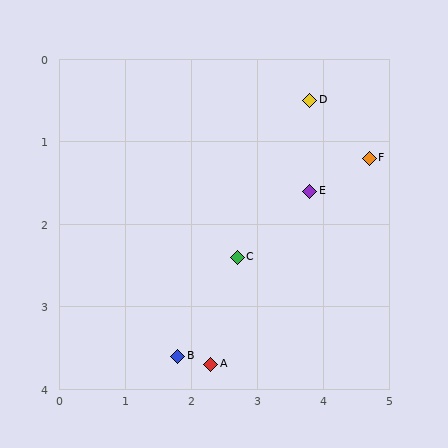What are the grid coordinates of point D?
Point D is at approximately (3.8, 0.5).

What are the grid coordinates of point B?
Point B is at approximately (1.8, 3.6).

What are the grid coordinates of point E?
Point E is at approximately (3.8, 1.6).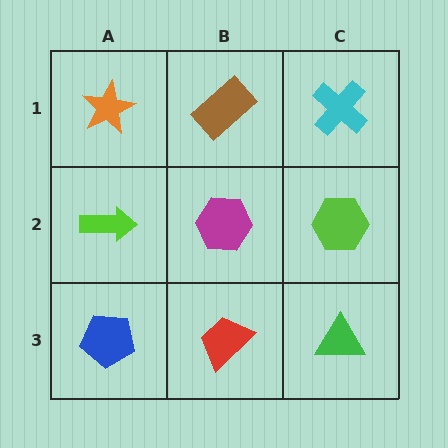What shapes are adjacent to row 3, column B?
A magenta hexagon (row 2, column B), a blue pentagon (row 3, column A), a green triangle (row 3, column C).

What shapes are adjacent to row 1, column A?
A lime arrow (row 2, column A), a brown rectangle (row 1, column B).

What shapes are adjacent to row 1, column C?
A lime hexagon (row 2, column C), a brown rectangle (row 1, column B).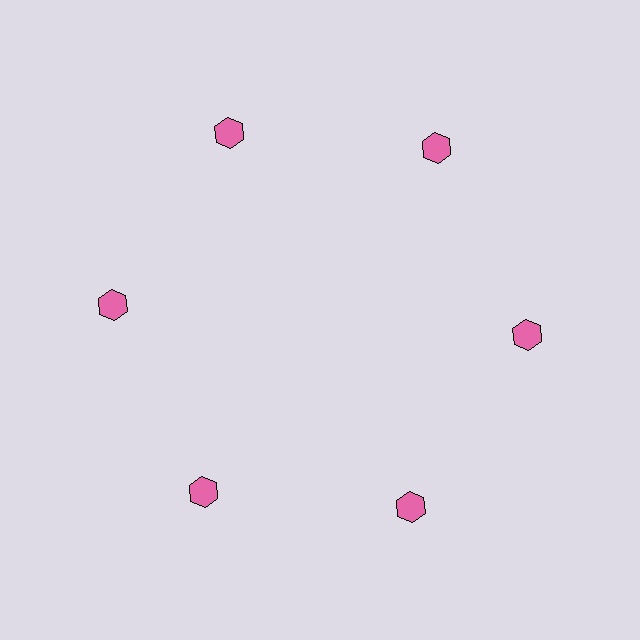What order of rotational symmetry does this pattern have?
This pattern has 6-fold rotational symmetry.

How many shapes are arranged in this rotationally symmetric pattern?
There are 6 shapes, arranged in 6 groups of 1.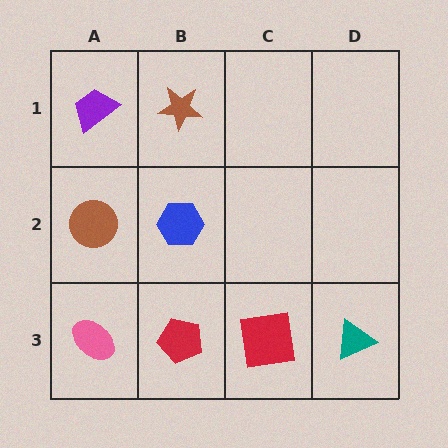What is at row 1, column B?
A brown star.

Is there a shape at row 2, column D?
No, that cell is empty.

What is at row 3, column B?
A red pentagon.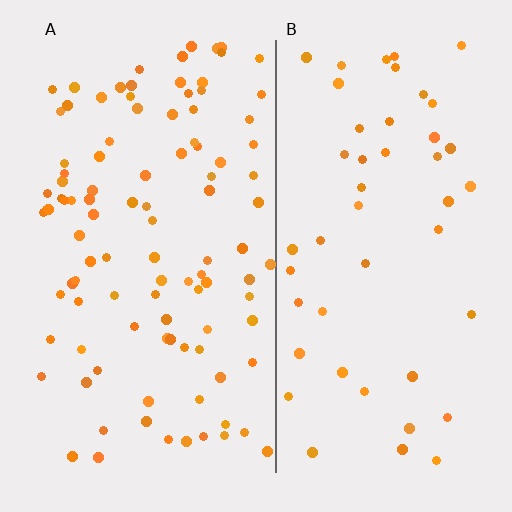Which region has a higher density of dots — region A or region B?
A (the left).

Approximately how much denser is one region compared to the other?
Approximately 2.1× — region A over region B.